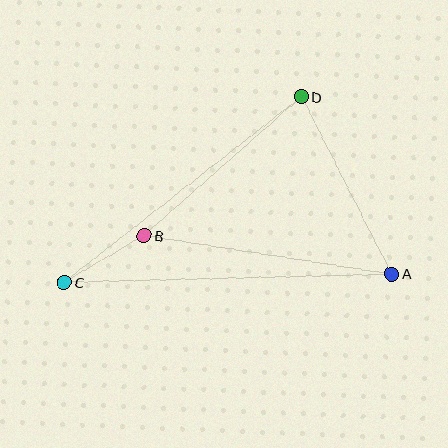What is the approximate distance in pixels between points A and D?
The distance between A and D is approximately 199 pixels.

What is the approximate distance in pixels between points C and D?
The distance between C and D is approximately 301 pixels.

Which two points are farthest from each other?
Points A and C are farthest from each other.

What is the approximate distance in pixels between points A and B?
The distance between A and B is approximately 251 pixels.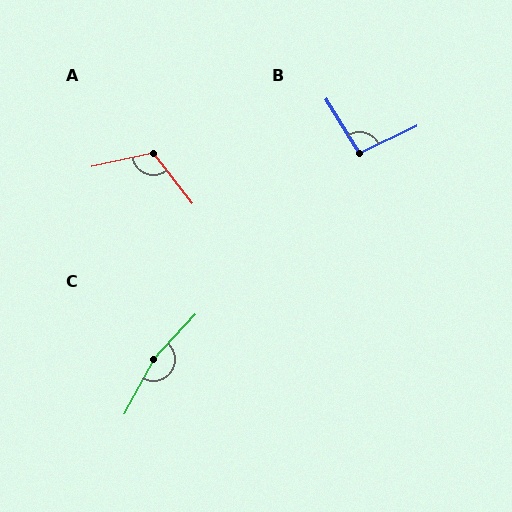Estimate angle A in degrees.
Approximately 116 degrees.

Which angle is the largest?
C, at approximately 166 degrees.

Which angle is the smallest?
B, at approximately 96 degrees.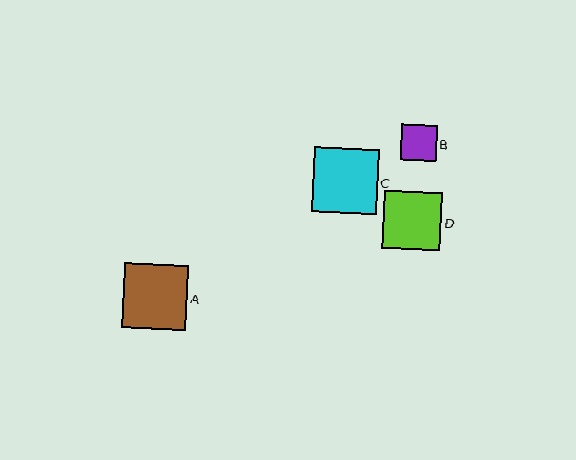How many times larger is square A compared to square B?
Square A is approximately 1.8 times the size of square B.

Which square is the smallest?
Square B is the smallest with a size of approximately 36 pixels.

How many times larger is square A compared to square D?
Square A is approximately 1.1 times the size of square D.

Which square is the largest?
Square C is the largest with a size of approximately 65 pixels.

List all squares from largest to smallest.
From largest to smallest: C, A, D, B.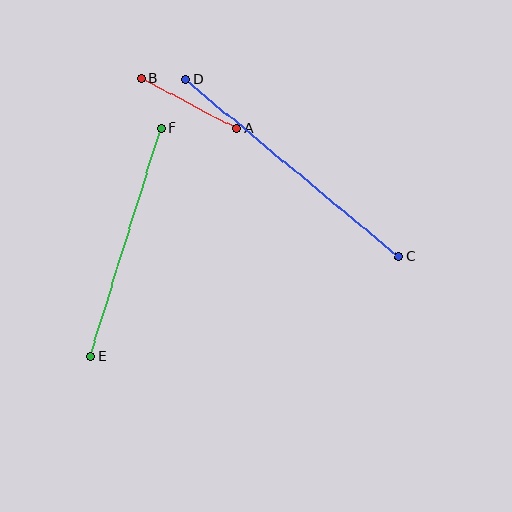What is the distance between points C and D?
The distance is approximately 277 pixels.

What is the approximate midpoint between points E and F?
The midpoint is at approximately (126, 242) pixels.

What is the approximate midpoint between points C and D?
The midpoint is at approximately (292, 168) pixels.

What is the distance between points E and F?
The distance is approximately 239 pixels.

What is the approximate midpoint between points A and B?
The midpoint is at approximately (189, 103) pixels.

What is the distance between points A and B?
The distance is approximately 108 pixels.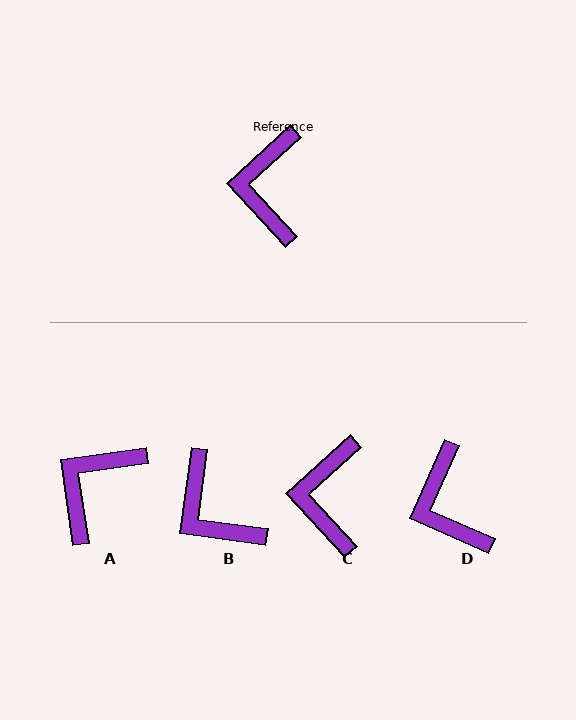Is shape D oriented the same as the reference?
No, it is off by about 24 degrees.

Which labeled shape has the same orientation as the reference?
C.